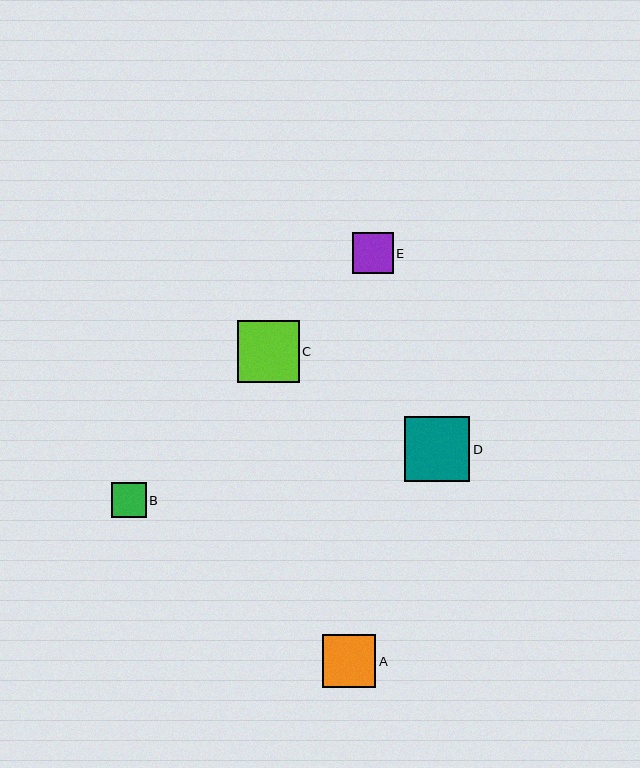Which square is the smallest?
Square B is the smallest with a size of approximately 35 pixels.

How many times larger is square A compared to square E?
Square A is approximately 1.3 times the size of square E.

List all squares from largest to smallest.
From largest to smallest: D, C, A, E, B.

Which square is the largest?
Square D is the largest with a size of approximately 65 pixels.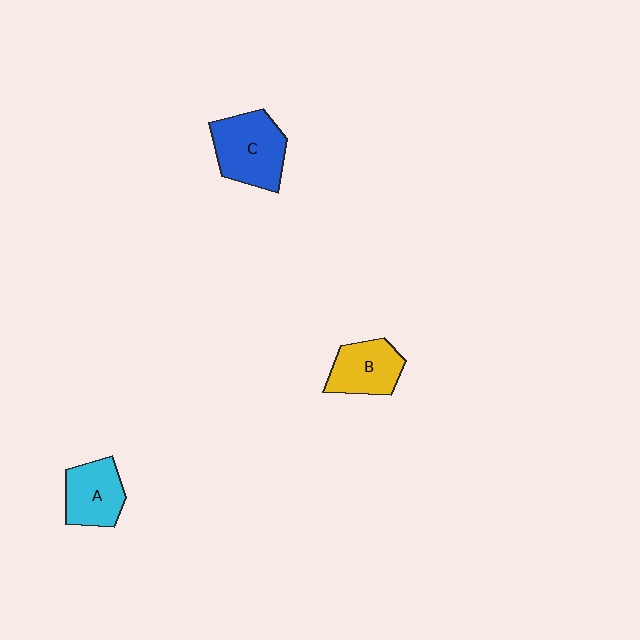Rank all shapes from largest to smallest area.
From largest to smallest: C (blue), A (cyan), B (yellow).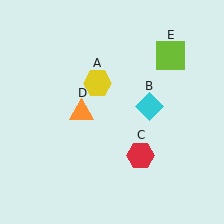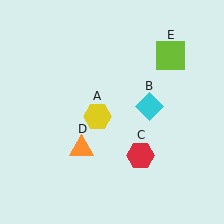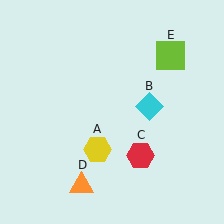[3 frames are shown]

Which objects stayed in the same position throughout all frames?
Cyan diamond (object B) and red hexagon (object C) and lime square (object E) remained stationary.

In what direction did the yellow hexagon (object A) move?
The yellow hexagon (object A) moved down.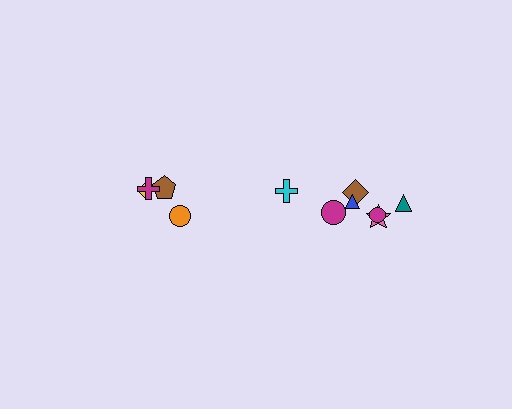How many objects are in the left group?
There are 4 objects.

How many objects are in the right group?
There are 7 objects.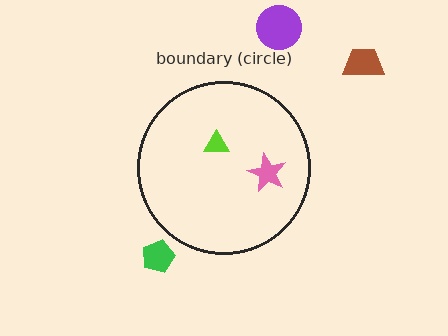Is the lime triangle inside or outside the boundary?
Inside.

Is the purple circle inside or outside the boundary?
Outside.